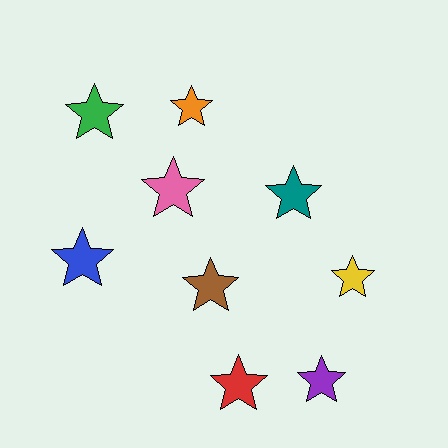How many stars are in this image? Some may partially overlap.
There are 9 stars.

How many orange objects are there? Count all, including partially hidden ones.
There is 1 orange object.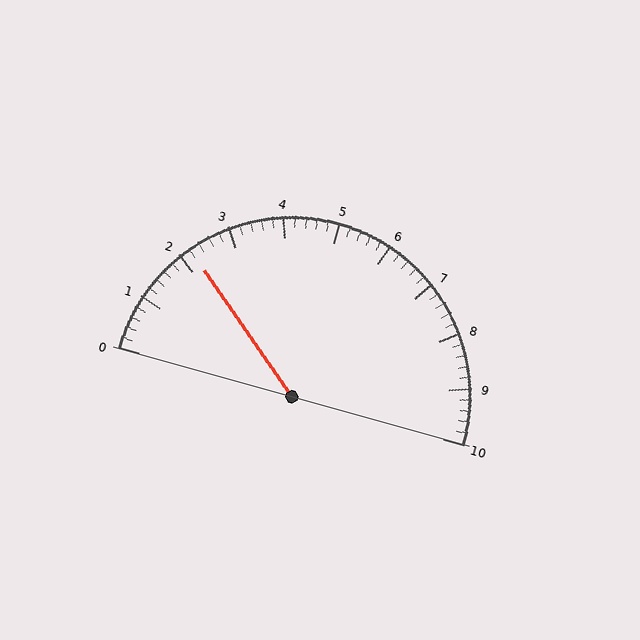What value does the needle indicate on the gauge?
The needle indicates approximately 2.2.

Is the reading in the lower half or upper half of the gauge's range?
The reading is in the lower half of the range (0 to 10).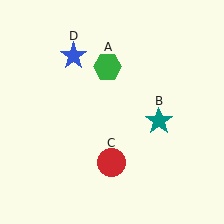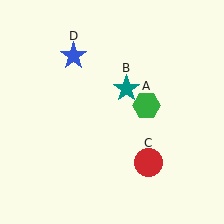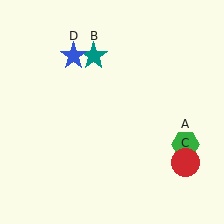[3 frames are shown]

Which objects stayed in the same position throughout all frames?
Blue star (object D) remained stationary.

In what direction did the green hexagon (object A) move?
The green hexagon (object A) moved down and to the right.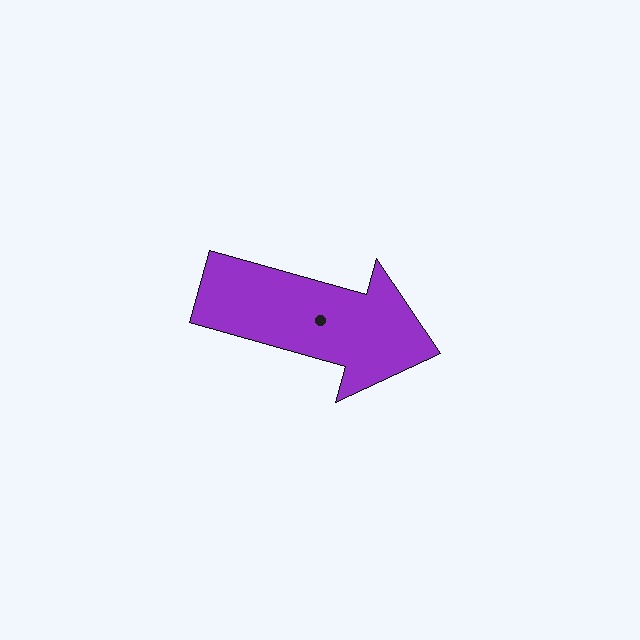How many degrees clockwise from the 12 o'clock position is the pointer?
Approximately 106 degrees.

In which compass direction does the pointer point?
East.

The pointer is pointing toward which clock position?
Roughly 4 o'clock.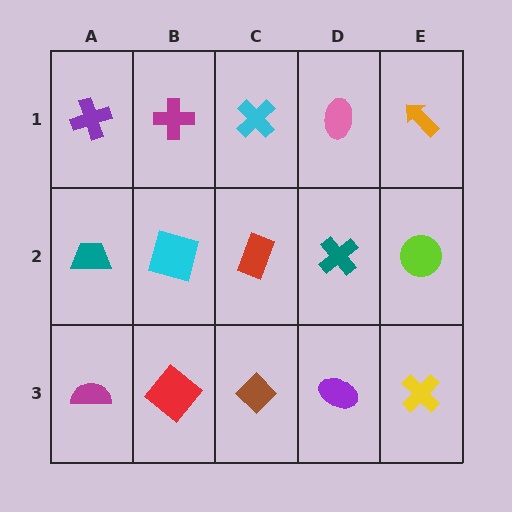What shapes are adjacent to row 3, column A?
A teal trapezoid (row 2, column A), a red diamond (row 3, column B).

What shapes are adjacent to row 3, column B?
A cyan square (row 2, column B), a magenta semicircle (row 3, column A), a brown diamond (row 3, column C).